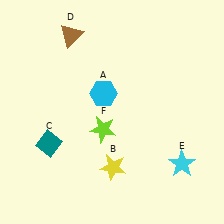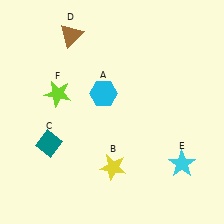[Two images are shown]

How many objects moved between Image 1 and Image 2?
1 object moved between the two images.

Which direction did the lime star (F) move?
The lime star (F) moved left.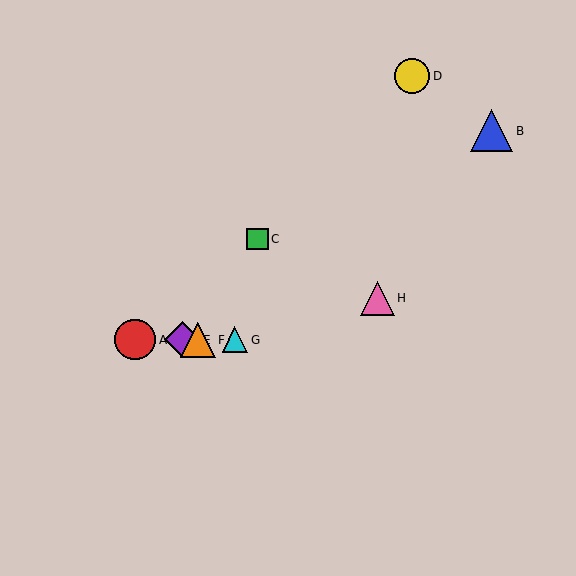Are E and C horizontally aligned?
No, E is at y≈340 and C is at y≈239.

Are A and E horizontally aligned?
Yes, both are at y≈340.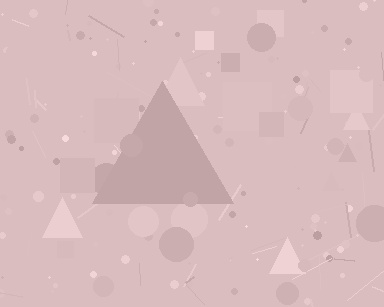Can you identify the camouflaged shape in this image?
The camouflaged shape is a triangle.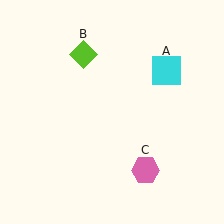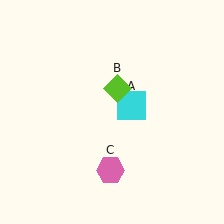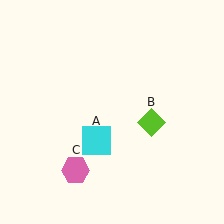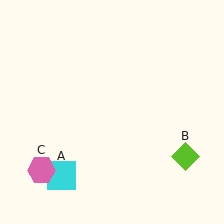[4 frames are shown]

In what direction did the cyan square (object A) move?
The cyan square (object A) moved down and to the left.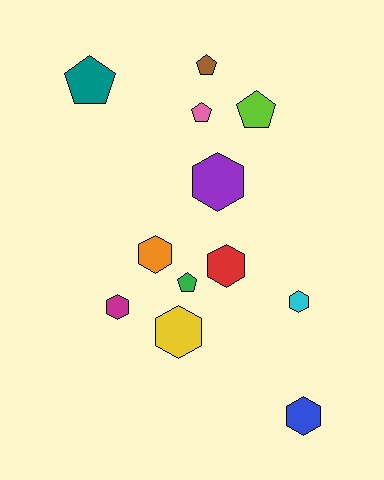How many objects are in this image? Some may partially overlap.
There are 12 objects.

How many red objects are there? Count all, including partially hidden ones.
There is 1 red object.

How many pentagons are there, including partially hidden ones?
There are 5 pentagons.